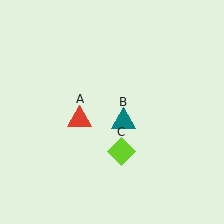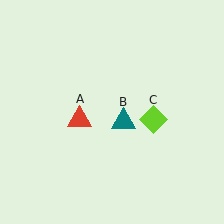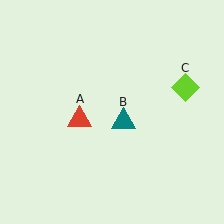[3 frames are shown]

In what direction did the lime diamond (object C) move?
The lime diamond (object C) moved up and to the right.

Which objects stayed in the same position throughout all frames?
Red triangle (object A) and teal triangle (object B) remained stationary.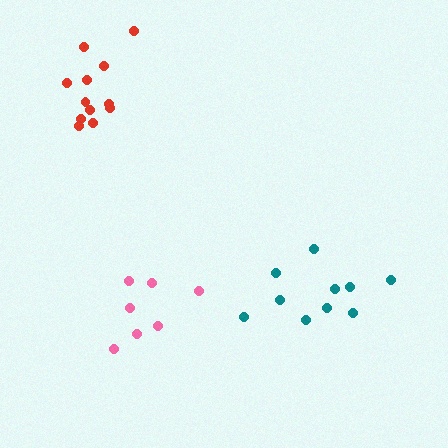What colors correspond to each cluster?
The clusters are colored: teal, red, pink.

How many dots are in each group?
Group 1: 10 dots, Group 2: 12 dots, Group 3: 7 dots (29 total).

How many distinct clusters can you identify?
There are 3 distinct clusters.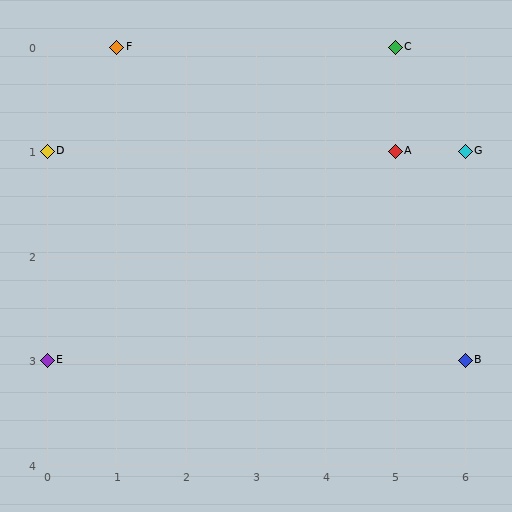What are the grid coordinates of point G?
Point G is at grid coordinates (6, 1).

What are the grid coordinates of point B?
Point B is at grid coordinates (6, 3).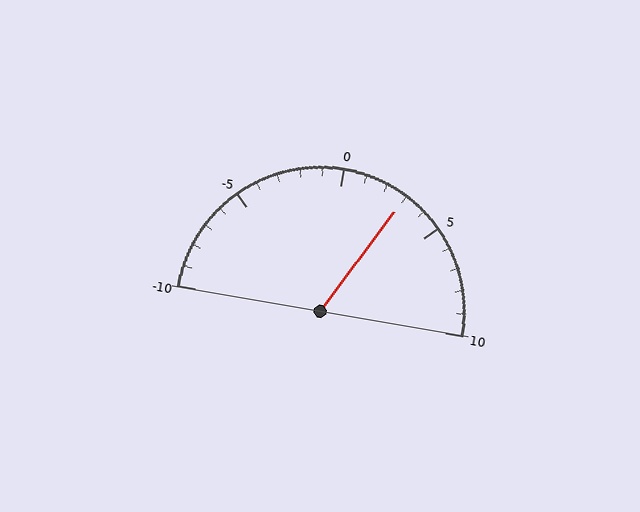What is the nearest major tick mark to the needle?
The nearest major tick mark is 5.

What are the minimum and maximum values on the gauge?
The gauge ranges from -10 to 10.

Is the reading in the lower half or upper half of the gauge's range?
The reading is in the upper half of the range (-10 to 10).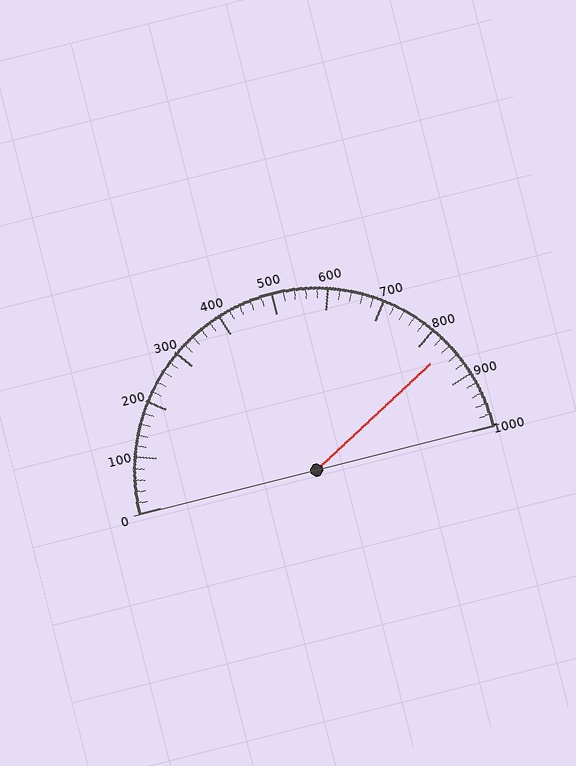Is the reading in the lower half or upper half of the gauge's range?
The reading is in the upper half of the range (0 to 1000).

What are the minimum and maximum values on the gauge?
The gauge ranges from 0 to 1000.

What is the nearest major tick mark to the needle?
The nearest major tick mark is 800.